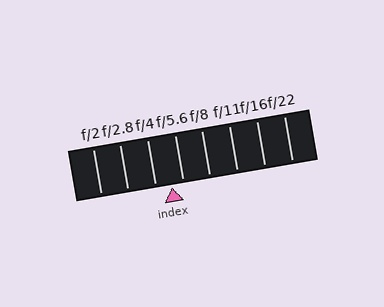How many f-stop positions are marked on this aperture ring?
There are 8 f-stop positions marked.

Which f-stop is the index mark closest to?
The index mark is closest to f/5.6.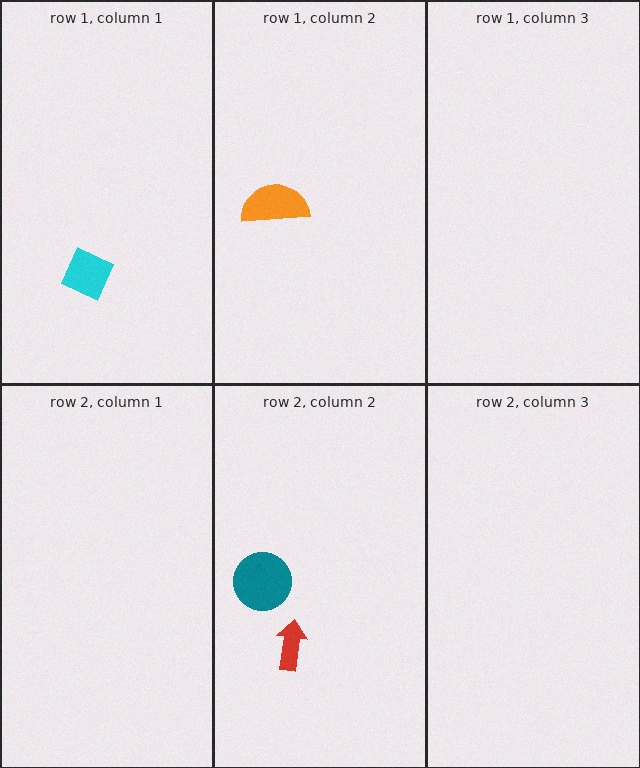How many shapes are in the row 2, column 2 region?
2.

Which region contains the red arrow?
The row 2, column 2 region.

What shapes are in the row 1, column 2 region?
The orange semicircle.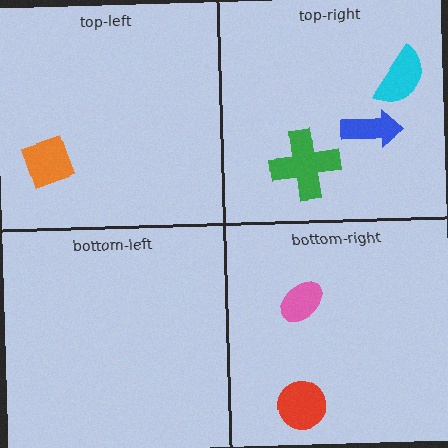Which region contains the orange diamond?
The top-left region.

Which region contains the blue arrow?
The top-right region.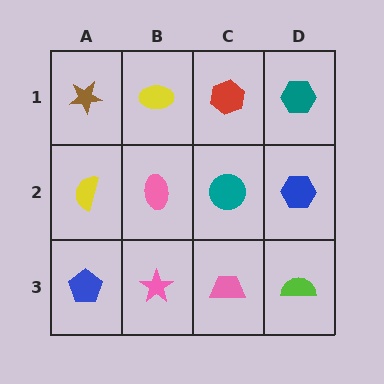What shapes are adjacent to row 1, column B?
A pink ellipse (row 2, column B), a brown star (row 1, column A), a red hexagon (row 1, column C).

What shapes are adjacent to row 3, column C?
A teal circle (row 2, column C), a pink star (row 3, column B), a lime semicircle (row 3, column D).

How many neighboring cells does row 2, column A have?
3.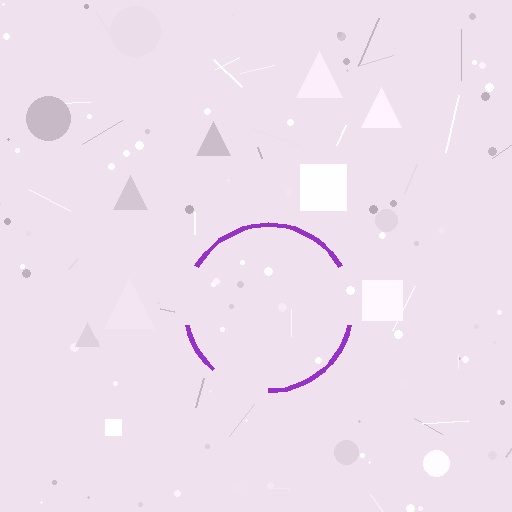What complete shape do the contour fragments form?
The contour fragments form a circle.